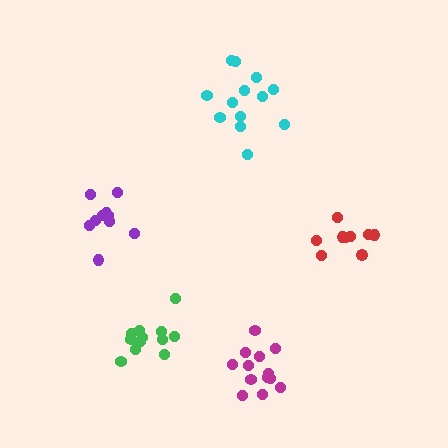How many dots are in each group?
Group 1: 12 dots, Group 2: 9 dots, Group 3: 13 dots, Group 4: 13 dots, Group 5: 10 dots (57 total).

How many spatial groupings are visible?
There are 5 spatial groupings.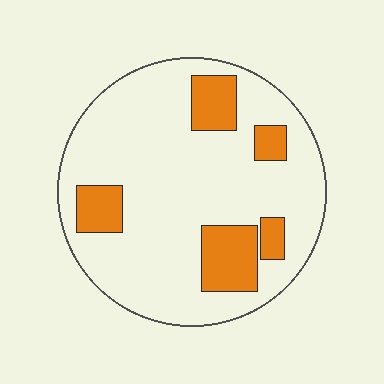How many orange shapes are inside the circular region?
5.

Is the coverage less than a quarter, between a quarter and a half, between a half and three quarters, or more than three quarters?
Less than a quarter.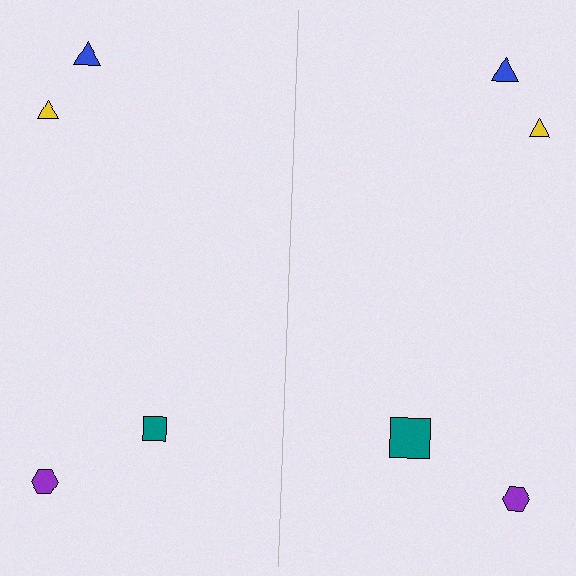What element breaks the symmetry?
The teal square on the right side has a different size than its mirror counterpart.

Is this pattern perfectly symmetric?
No, the pattern is not perfectly symmetric. The teal square on the right side has a different size than its mirror counterpart.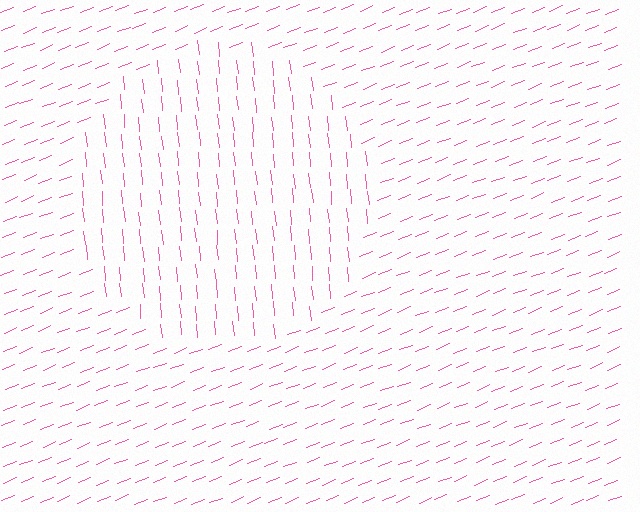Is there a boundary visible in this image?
Yes, there is a texture boundary formed by a change in line orientation.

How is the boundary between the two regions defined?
The boundary is defined purely by a change in line orientation (approximately 75 degrees difference). All lines are the same color and thickness.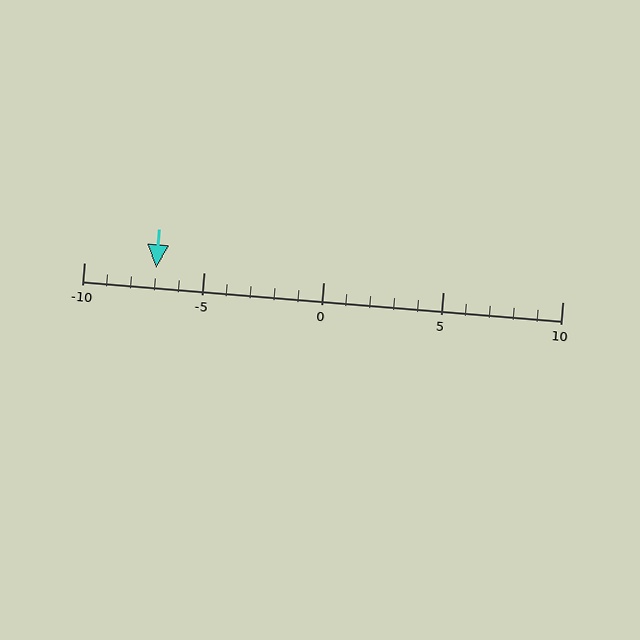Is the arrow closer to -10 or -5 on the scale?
The arrow is closer to -5.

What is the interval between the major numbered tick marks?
The major tick marks are spaced 5 units apart.